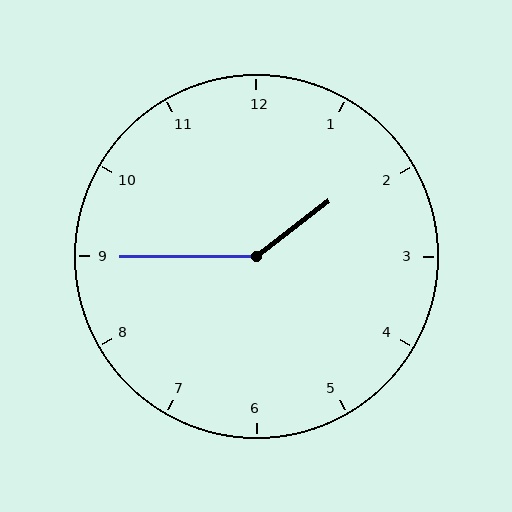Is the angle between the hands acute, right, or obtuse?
It is obtuse.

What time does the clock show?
1:45.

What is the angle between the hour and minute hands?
Approximately 142 degrees.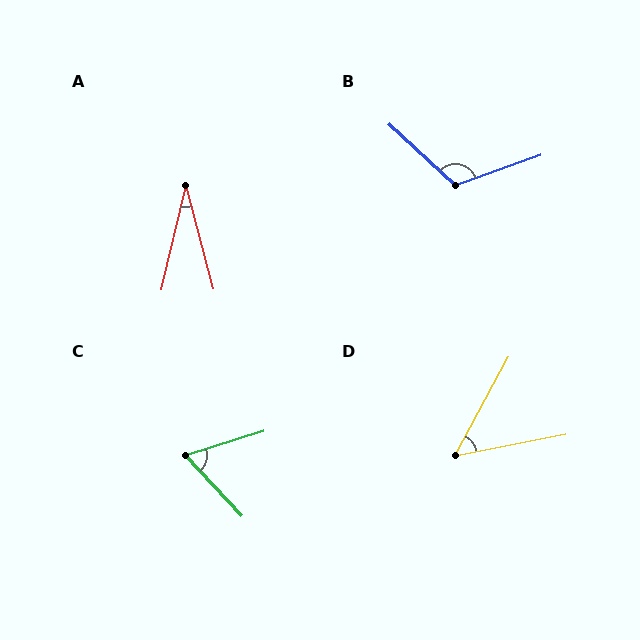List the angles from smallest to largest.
A (28°), D (51°), C (64°), B (117°).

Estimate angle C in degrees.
Approximately 64 degrees.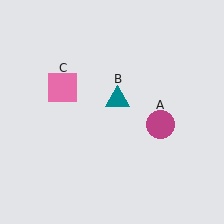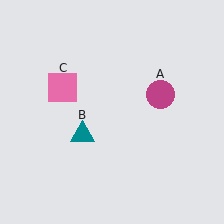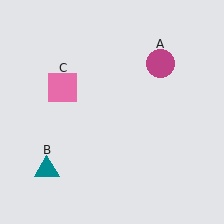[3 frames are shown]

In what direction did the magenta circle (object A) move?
The magenta circle (object A) moved up.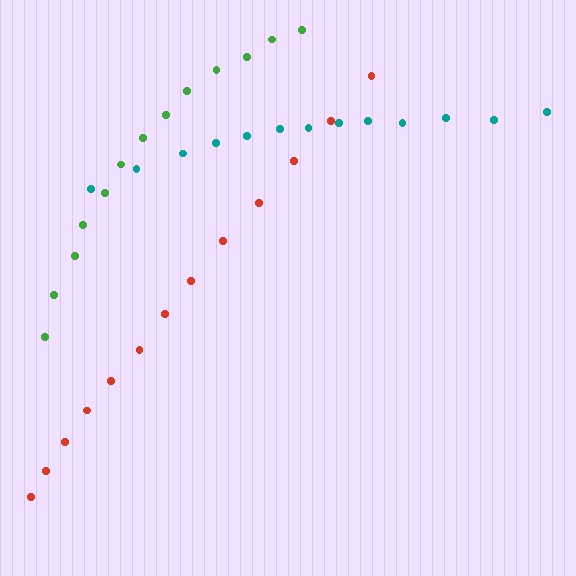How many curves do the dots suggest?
There are 3 distinct paths.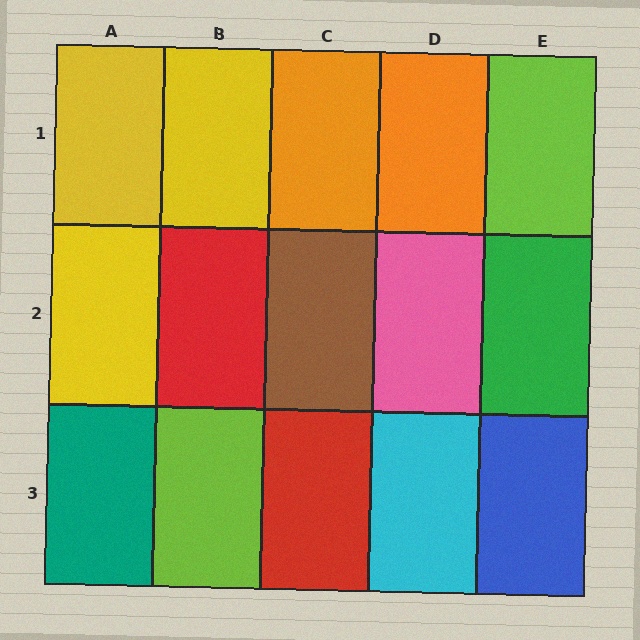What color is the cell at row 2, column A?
Yellow.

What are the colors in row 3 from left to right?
Teal, lime, red, cyan, blue.